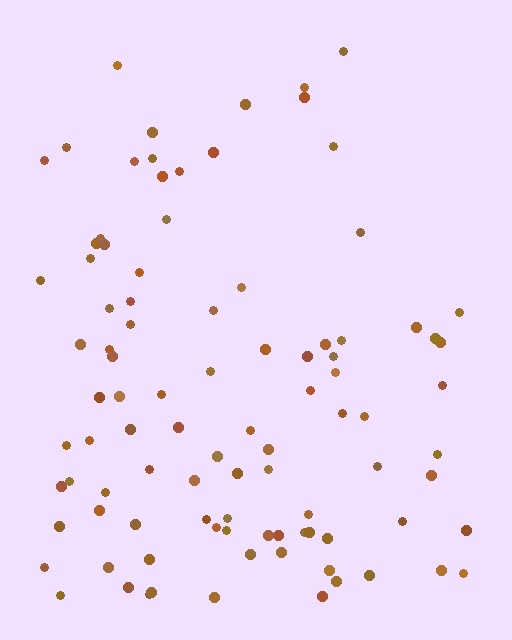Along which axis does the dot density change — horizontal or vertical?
Vertical.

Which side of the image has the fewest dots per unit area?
The top.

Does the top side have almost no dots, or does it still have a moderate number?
Still a moderate number, just noticeably fewer than the bottom.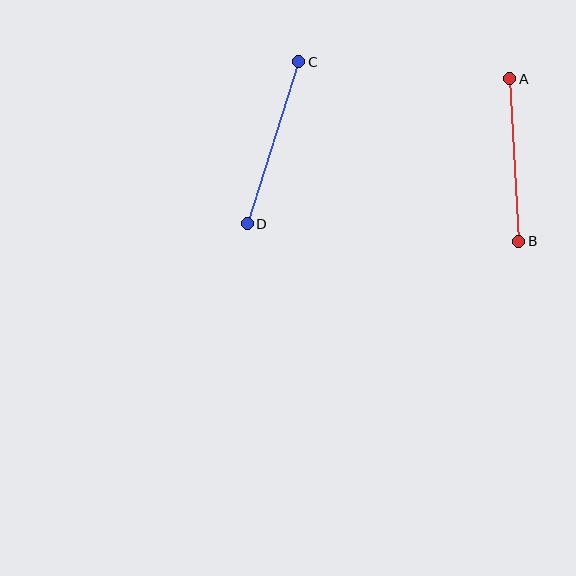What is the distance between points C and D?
The distance is approximately 170 pixels.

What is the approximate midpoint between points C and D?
The midpoint is at approximately (273, 143) pixels.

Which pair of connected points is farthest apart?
Points C and D are farthest apart.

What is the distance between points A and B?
The distance is approximately 162 pixels.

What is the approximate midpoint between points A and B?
The midpoint is at approximately (514, 160) pixels.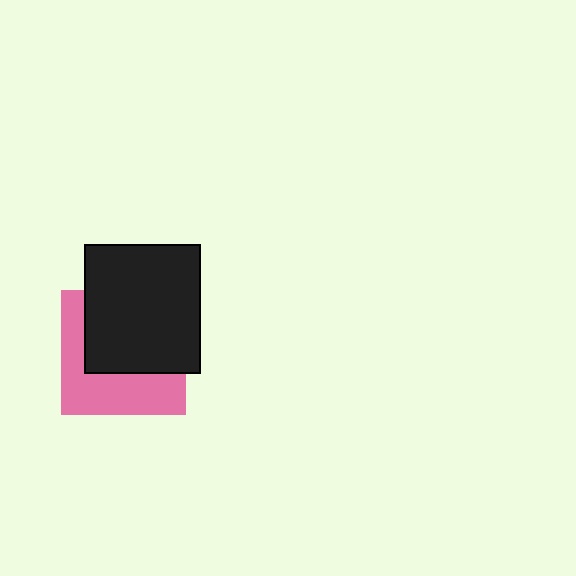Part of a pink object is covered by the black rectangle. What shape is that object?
It is a square.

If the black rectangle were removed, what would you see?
You would see the complete pink square.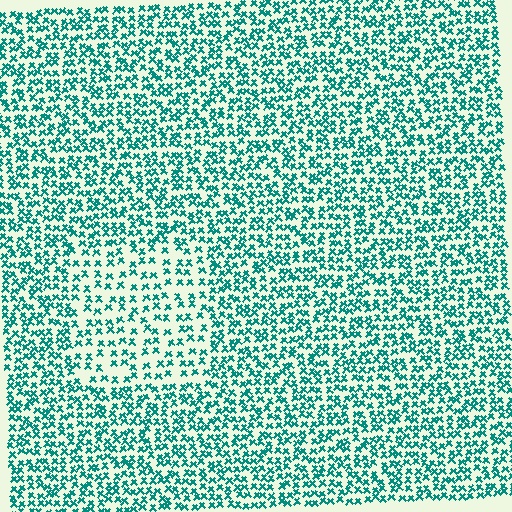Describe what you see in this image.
The image contains small teal elements arranged at two different densities. A rectangle-shaped region is visible where the elements are less densely packed than the surrounding area.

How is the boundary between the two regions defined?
The boundary is defined by a change in element density (approximately 1.8x ratio). All elements are the same color, size, and shape.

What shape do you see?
I see a rectangle.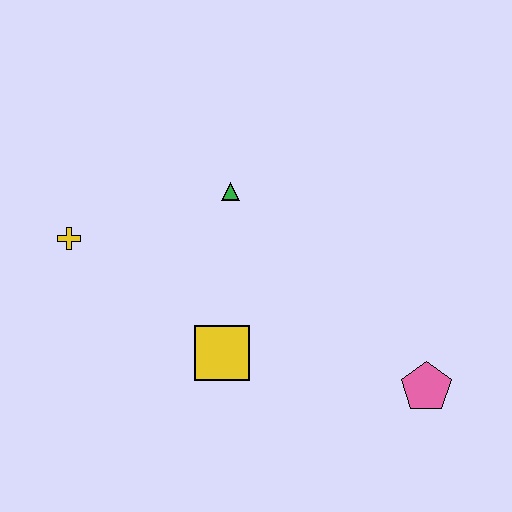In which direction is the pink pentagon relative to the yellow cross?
The pink pentagon is to the right of the yellow cross.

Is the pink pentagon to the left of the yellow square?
No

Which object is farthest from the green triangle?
The pink pentagon is farthest from the green triangle.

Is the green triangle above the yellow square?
Yes